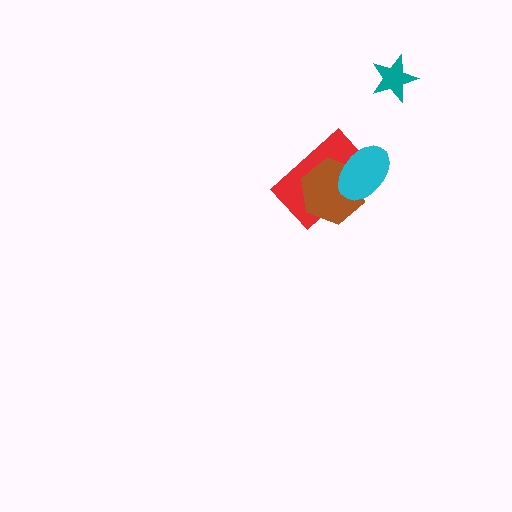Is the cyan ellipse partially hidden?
No, no other shape covers it.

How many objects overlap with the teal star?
0 objects overlap with the teal star.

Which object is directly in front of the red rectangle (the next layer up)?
The brown hexagon is directly in front of the red rectangle.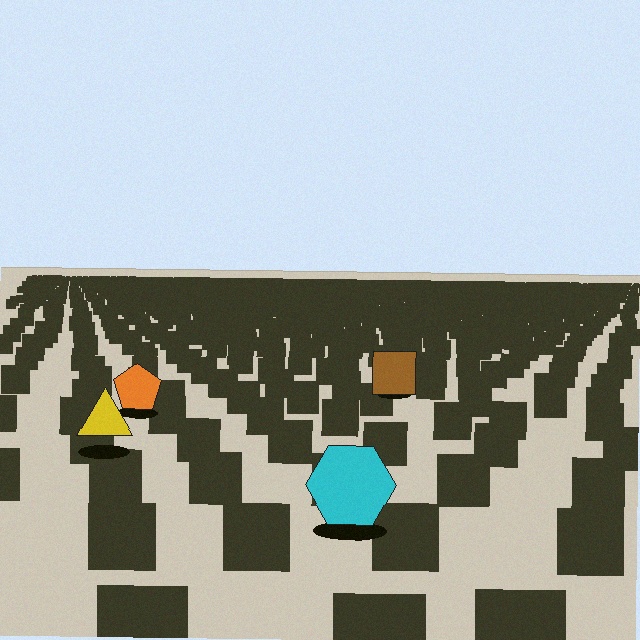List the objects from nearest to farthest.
From nearest to farthest: the cyan hexagon, the yellow triangle, the orange pentagon, the brown square.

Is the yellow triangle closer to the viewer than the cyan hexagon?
No. The cyan hexagon is closer — you can tell from the texture gradient: the ground texture is coarser near it.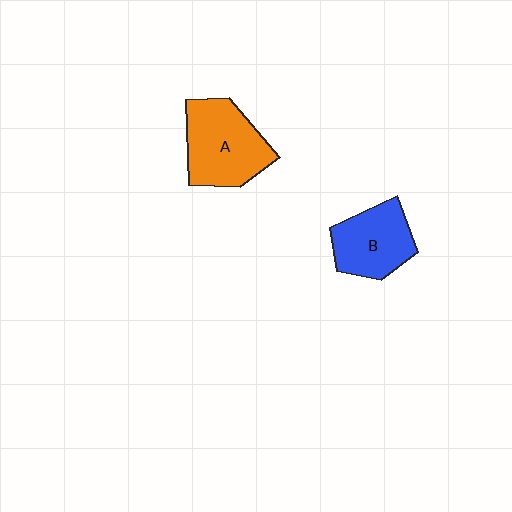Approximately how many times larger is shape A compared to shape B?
Approximately 1.2 times.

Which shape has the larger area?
Shape A (orange).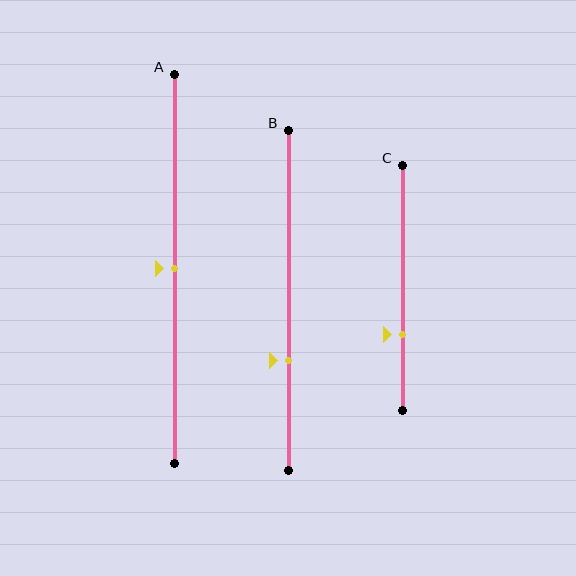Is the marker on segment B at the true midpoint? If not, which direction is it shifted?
No, the marker on segment B is shifted downward by about 18% of the segment length.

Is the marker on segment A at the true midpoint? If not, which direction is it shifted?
Yes, the marker on segment A is at the true midpoint.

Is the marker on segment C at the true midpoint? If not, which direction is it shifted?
No, the marker on segment C is shifted downward by about 19% of the segment length.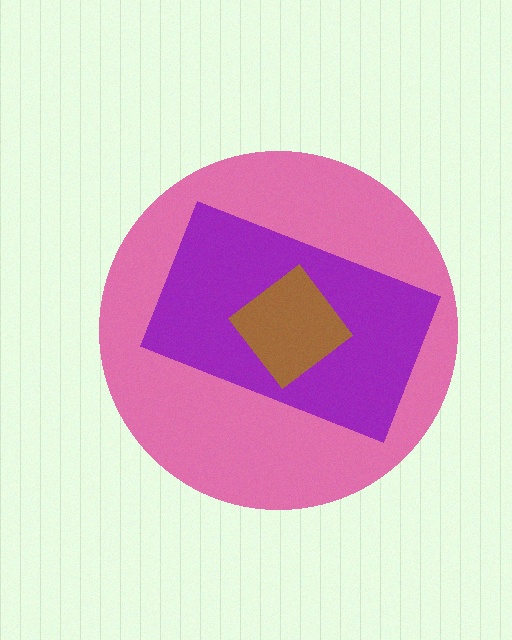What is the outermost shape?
The pink circle.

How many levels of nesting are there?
3.